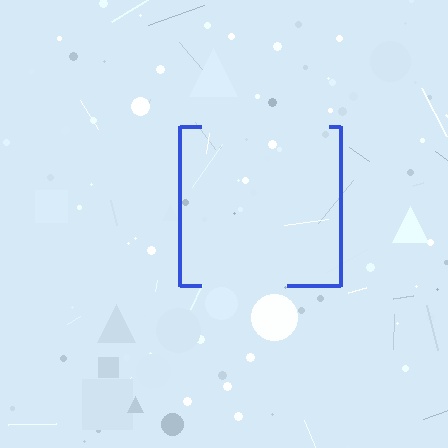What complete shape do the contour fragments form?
The contour fragments form a square.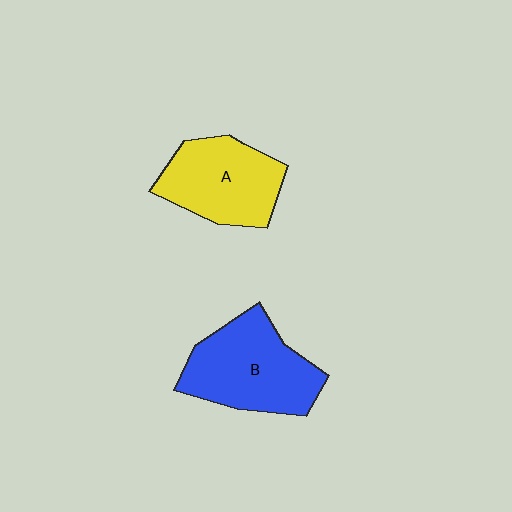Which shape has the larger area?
Shape B (blue).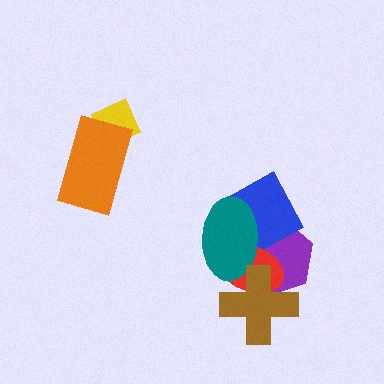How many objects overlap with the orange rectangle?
1 object overlaps with the orange rectangle.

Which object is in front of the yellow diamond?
The orange rectangle is in front of the yellow diamond.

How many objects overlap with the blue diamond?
3 objects overlap with the blue diamond.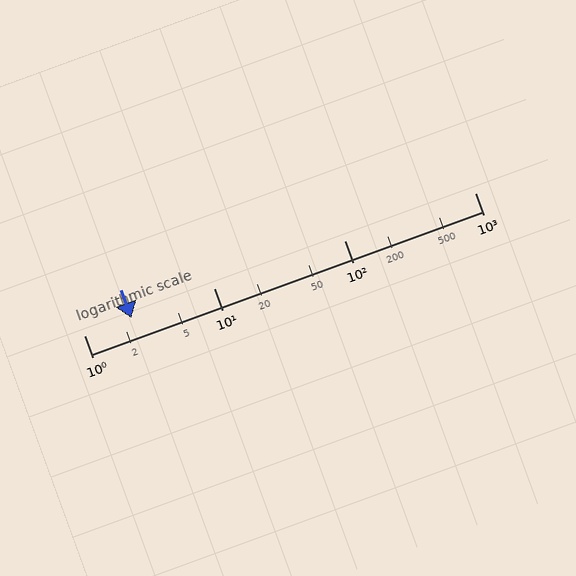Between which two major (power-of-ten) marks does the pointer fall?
The pointer is between 1 and 10.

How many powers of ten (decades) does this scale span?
The scale spans 3 decades, from 1 to 1000.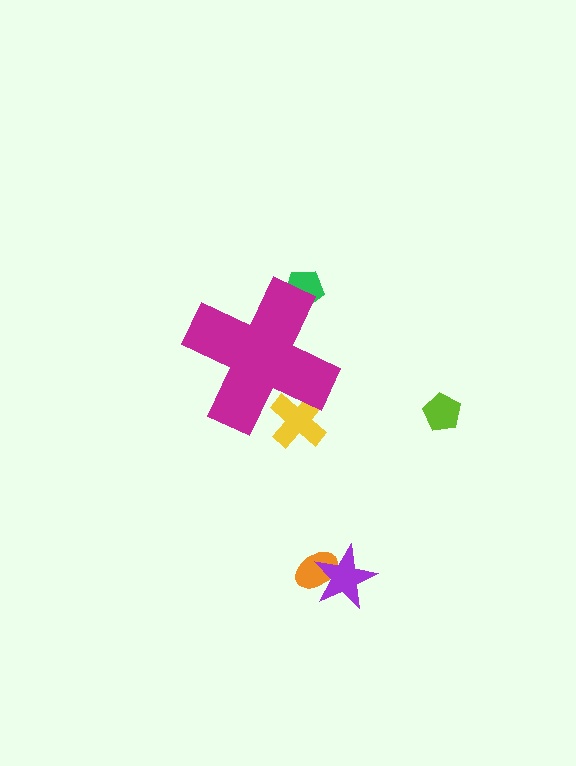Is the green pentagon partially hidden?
Yes, the green pentagon is partially hidden behind the magenta cross.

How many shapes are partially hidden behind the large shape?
2 shapes are partially hidden.